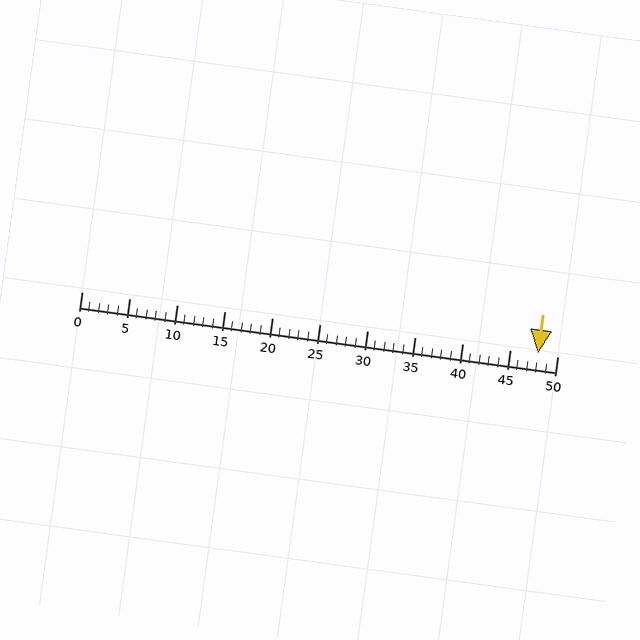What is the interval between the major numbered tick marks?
The major tick marks are spaced 5 units apart.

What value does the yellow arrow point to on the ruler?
The yellow arrow points to approximately 48.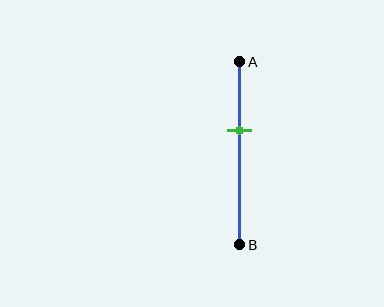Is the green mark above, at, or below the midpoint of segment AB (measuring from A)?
The green mark is above the midpoint of segment AB.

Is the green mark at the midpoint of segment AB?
No, the mark is at about 40% from A, not at the 50% midpoint.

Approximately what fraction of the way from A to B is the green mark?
The green mark is approximately 40% of the way from A to B.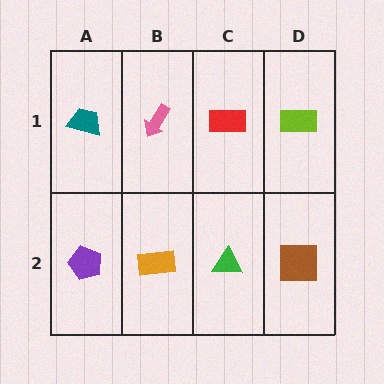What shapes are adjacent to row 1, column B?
An orange rectangle (row 2, column B), a teal trapezoid (row 1, column A), a red rectangle (row 1, column C).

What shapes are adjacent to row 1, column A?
A purple pentagon (row 2, column A), a pink arrow (row 1, column B).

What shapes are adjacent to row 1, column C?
A green triangle (row 2, column C), a pink arrow (row 1, column B), a lime rectangle (row 1, column D).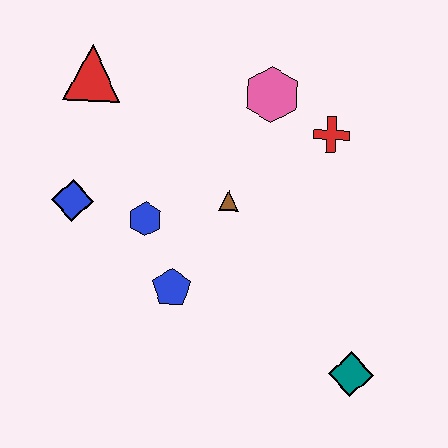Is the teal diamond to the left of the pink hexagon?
No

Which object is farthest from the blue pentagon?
The red triangle is farthest from the blue pentagon.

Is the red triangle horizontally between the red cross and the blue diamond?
Yes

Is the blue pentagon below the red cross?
Yes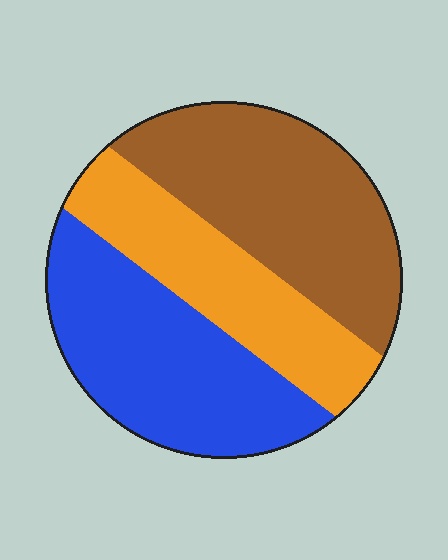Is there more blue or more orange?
Blue.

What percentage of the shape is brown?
Brown takes up about three eighths (3/8) of the shape.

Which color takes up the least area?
Orange, at roughly 25%.